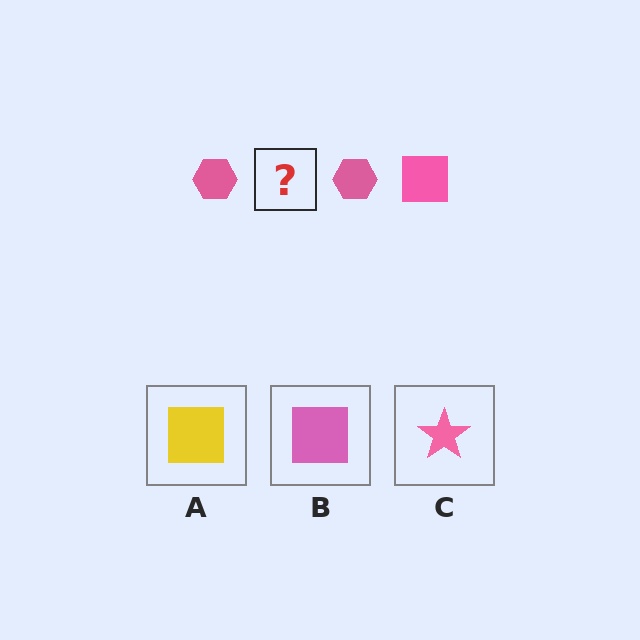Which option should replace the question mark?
Option B.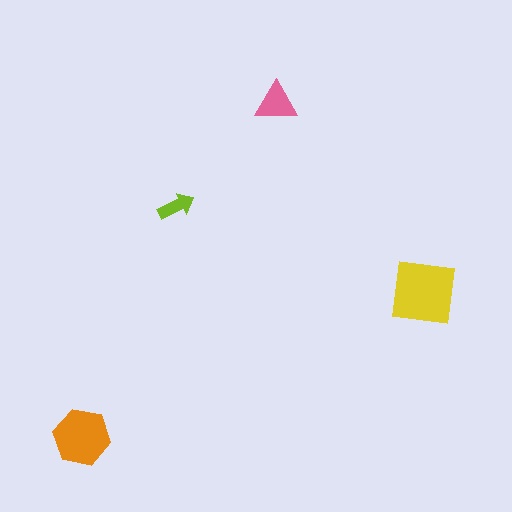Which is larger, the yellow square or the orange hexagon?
The yellow square.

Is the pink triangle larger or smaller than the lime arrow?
Larger.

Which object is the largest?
The yellow square.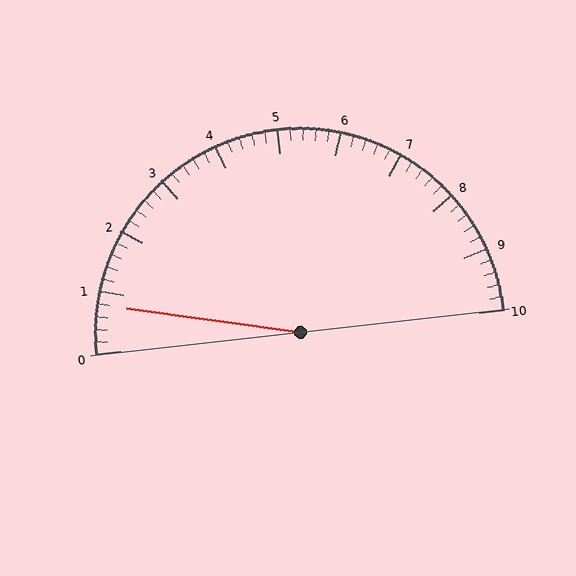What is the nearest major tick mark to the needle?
The nearest major tick mark is 1.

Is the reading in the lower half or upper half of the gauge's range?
The reading is in the lower half of the range (0 to 10).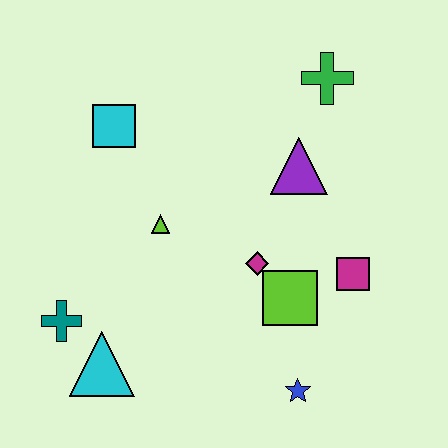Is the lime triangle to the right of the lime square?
No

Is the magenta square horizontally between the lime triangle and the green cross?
No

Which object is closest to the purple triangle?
The green cross is closest to the purple triangle.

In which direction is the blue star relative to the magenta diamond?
The blue star is below the magenta diamond.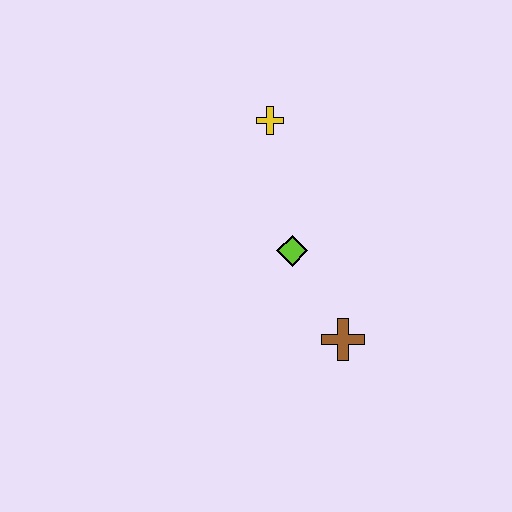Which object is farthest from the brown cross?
The yellow cross is farthest from the brown cross.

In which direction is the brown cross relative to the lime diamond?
The brown cross is below the lime diamond.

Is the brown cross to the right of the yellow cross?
Yes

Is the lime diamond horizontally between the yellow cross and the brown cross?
Yes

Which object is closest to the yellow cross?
The lime diamond is closest to the yellow cross.